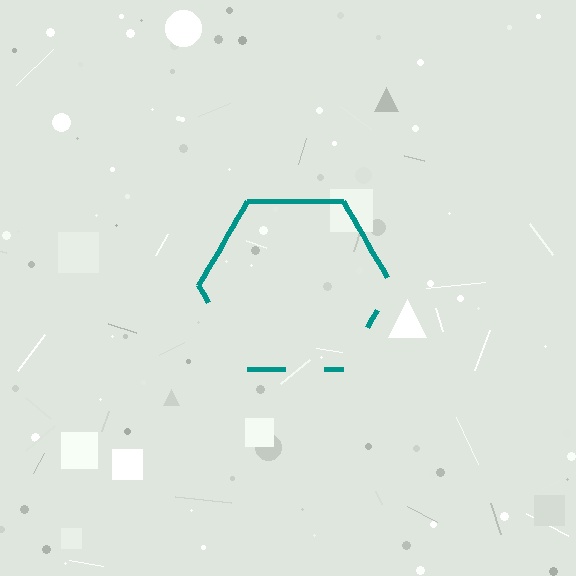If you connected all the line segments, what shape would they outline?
They would outline a hexagon.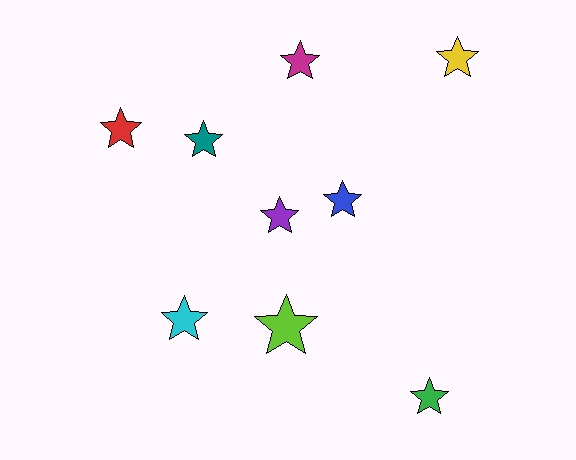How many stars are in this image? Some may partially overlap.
There are 9 stars.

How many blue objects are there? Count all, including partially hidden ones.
There is 1 blue object.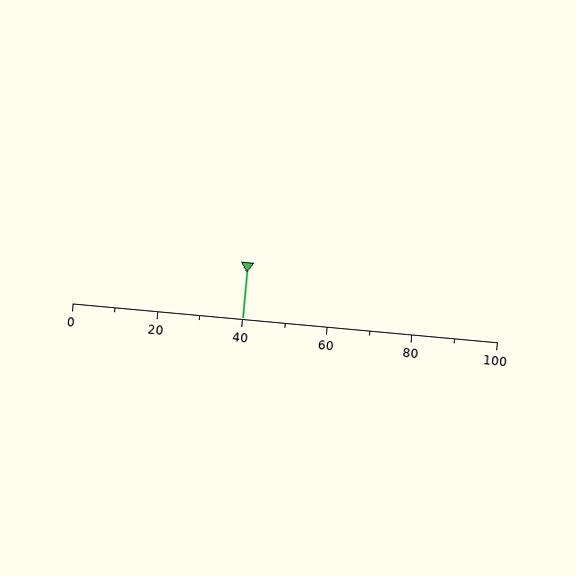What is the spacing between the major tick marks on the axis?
The major ticks are spaced 20 apart.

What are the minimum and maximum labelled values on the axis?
The axis runs from 0 to 100.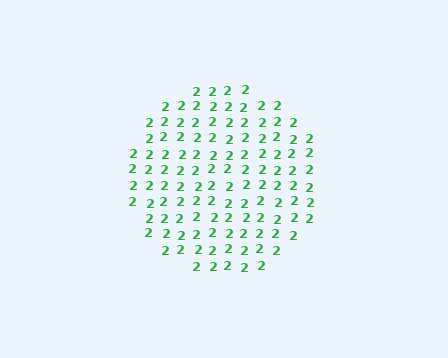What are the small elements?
The small elements are digit 2's.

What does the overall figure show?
The overall figure shows a circle.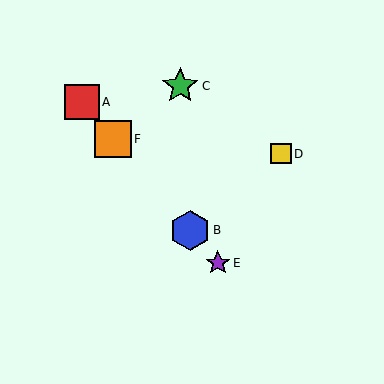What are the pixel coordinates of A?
Object A is at (82, 102).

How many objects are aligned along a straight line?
4 objects (A, B, E, F) are aligned along a straight line.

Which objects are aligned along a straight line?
Objects A, B, E, F are aligned along a straight line.